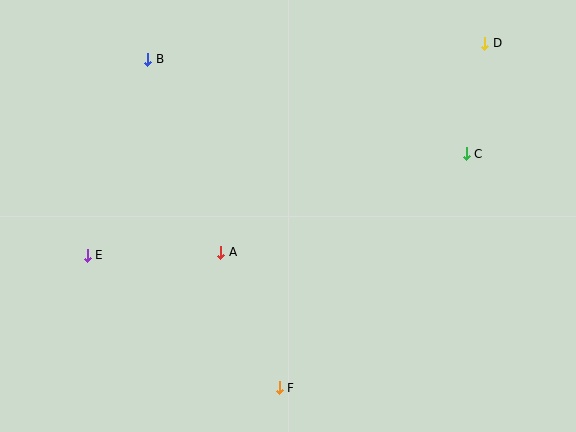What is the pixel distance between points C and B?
The distance between C and B is 332 pixels.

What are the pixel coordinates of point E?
Point E is at (87, 255).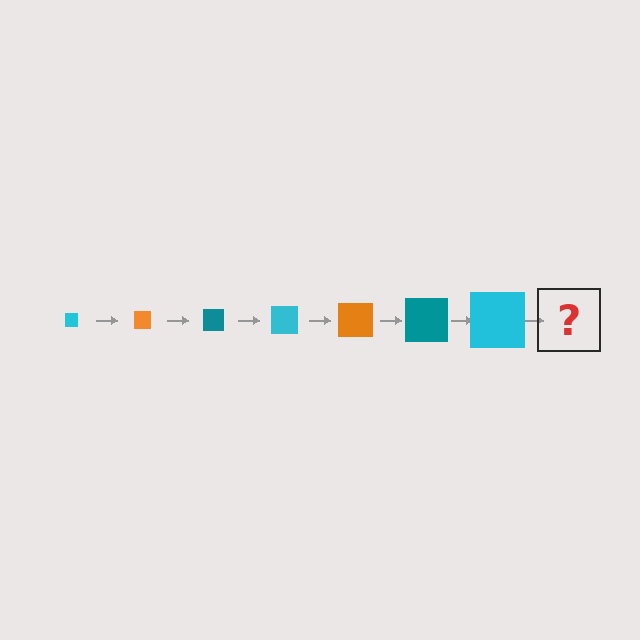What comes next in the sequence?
The next element should be an orange square, larger than the previous one.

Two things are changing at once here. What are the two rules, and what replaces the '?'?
The two rules are that the square grows larger each step and the color cycles through cyan, orange, and teal. The '?' should be an orange square, larger than the previous one.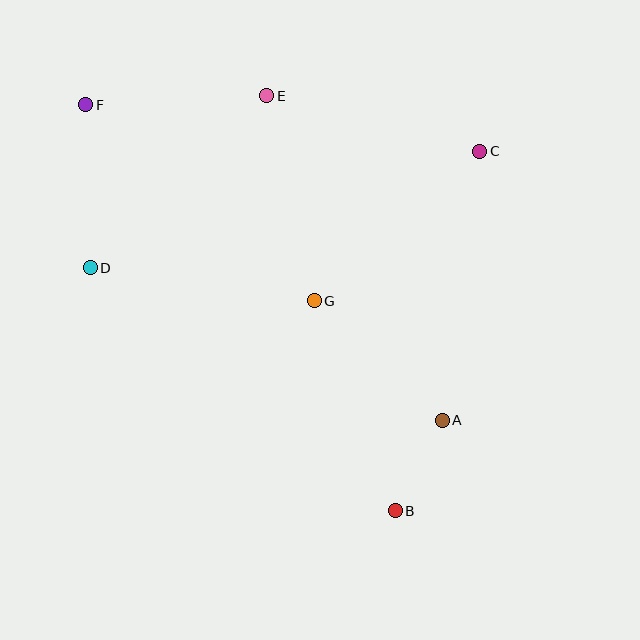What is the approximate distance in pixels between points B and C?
The distance between B and C is approximately 369 pixels.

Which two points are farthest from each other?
Points B and F are farthest from each other.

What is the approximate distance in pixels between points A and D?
The distance between A and D is approximately 384 pixels.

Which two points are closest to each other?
Points A and B are closest to each other.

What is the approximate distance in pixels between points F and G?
The distance between F and G is approximately 301 pixels.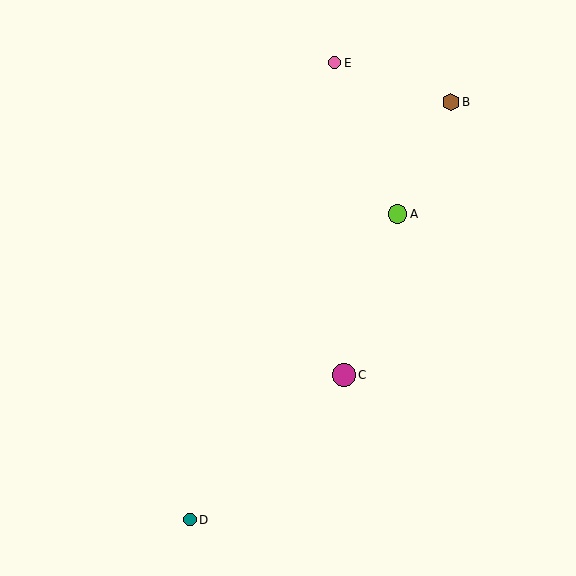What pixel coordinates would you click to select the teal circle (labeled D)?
Click at (190, 520) to select the teal circle D.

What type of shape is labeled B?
Shape B is a brown hexagon.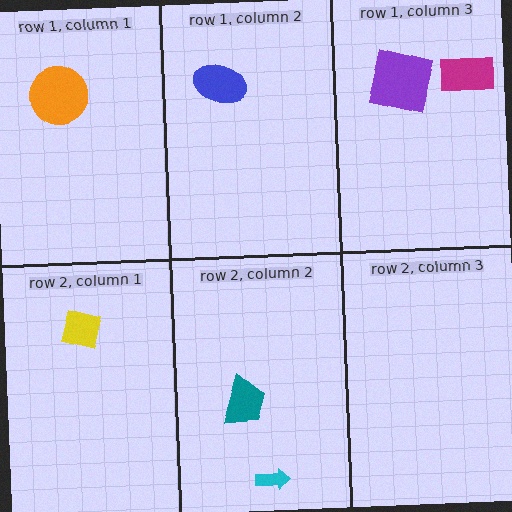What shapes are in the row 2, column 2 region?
The cyan arrow, the teal trapezoid.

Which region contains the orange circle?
The row 1, column 1 region.